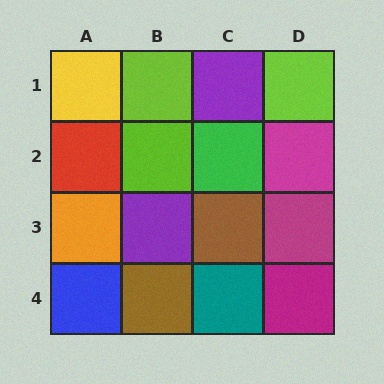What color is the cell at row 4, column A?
Blue.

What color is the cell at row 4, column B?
Brown.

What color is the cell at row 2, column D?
Magenta.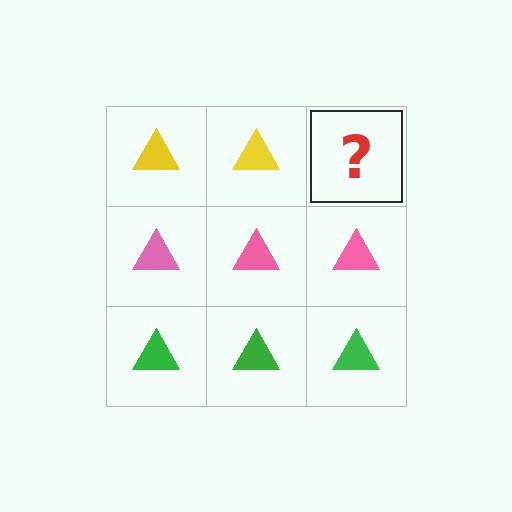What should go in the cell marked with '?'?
The missing cell should contain a yellow triangle.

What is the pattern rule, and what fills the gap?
The rule is that each row has a consistent color. The gap should be filled with a yellow triangle.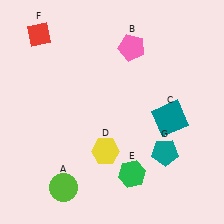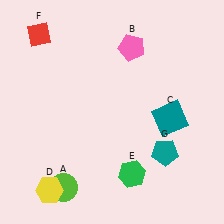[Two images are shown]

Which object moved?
The yellow hexagon (D) moved left.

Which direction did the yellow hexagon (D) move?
The yellow hexagon (D) moved left.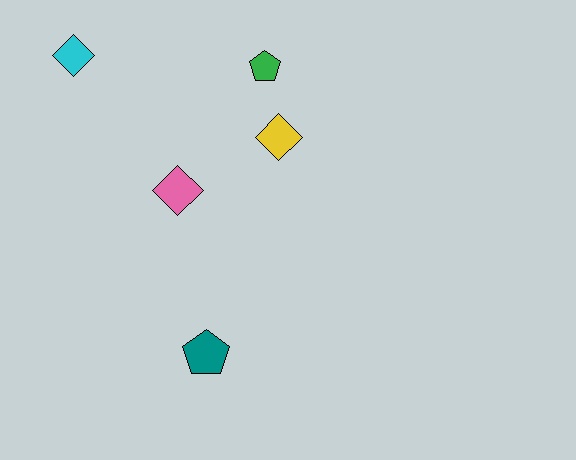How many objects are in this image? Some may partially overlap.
There are 5 objects.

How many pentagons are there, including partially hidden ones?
There are 2 pentagons.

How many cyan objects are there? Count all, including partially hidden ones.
There is 1 cyan object.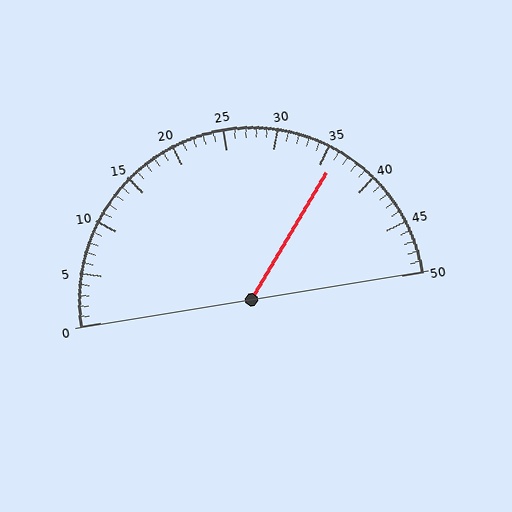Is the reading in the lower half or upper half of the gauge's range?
The reading is in the upper half of the range (0 to 50).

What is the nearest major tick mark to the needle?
The nearest major tick mark is 35.